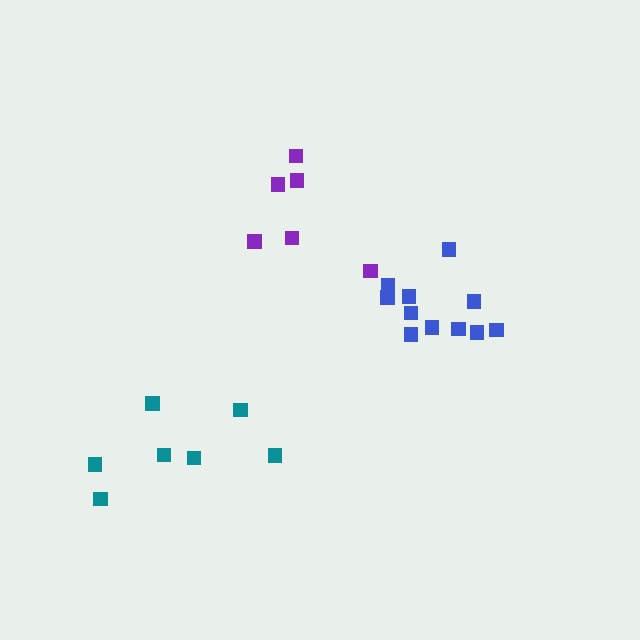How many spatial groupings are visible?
There are 3 spatial groupings.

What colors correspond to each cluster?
The clusters are colored: blue, teal, purple.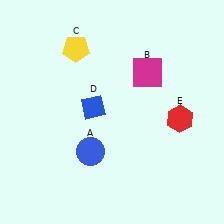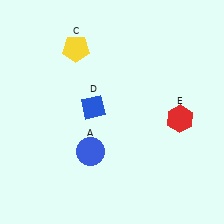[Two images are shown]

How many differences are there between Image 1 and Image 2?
There is 1 difference between the two images.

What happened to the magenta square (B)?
The magenta square (B) was removed in Image 2. It was in the top-right area of Image 1.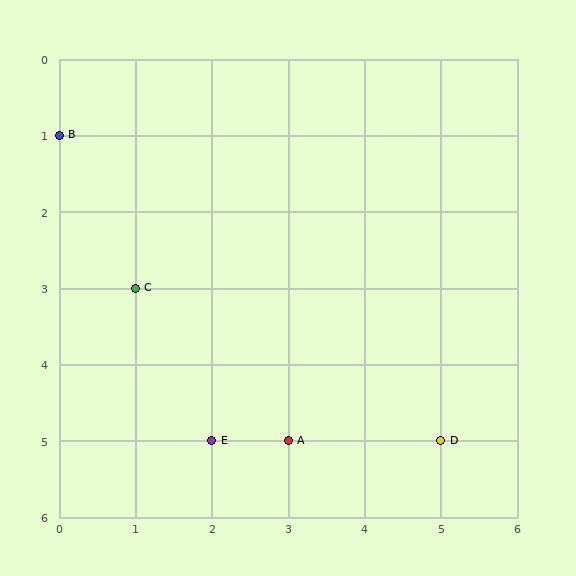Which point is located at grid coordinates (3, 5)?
Point A is at (3, 5).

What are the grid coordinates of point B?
Point B is at grid coordinates (0, 1).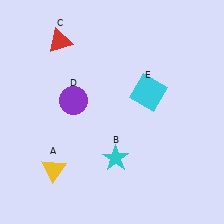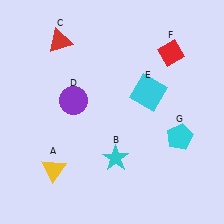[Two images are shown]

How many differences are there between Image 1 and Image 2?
There are 2 differences between the two images.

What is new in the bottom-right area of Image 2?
A cyan pentagon (G) was added in the bottom-right area of Image 2.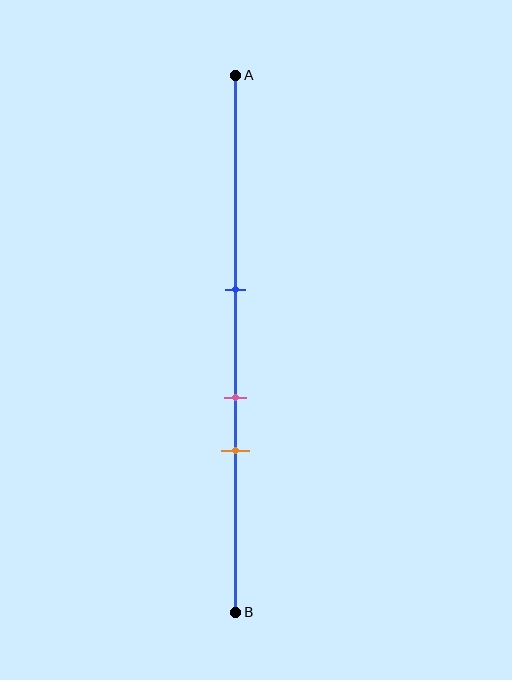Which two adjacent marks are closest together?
The pink and orange marks are the closest adjacent pair.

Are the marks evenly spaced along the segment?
Yes, the marks are approximately evenly spaced.